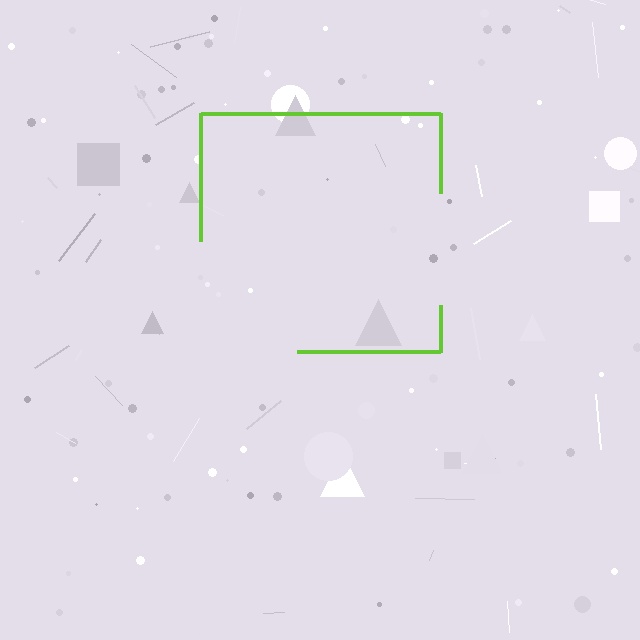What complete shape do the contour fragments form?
The contour fragments form a square.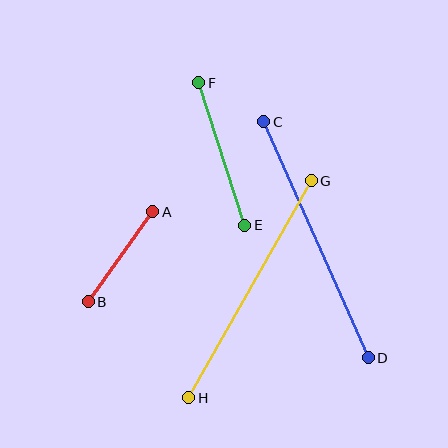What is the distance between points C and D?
The distance is approximately 258 pixels.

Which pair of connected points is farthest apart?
Points C and D are farthest apart.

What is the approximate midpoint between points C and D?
The midpoint is at approximately (316, 240) pixels.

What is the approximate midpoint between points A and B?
The midpoint is at approximately (121, 257) pixels.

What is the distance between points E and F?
The distance is approximately 150 pixels.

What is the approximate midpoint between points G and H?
The midpoint is at approximately (250, 289) pixels.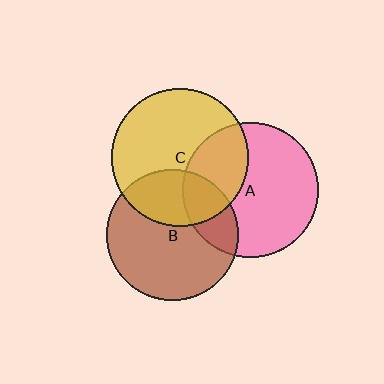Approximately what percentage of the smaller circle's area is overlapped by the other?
Approximately 30%.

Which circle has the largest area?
Circle C (yellow).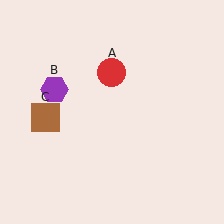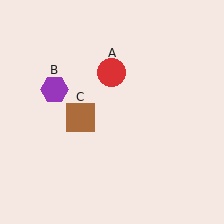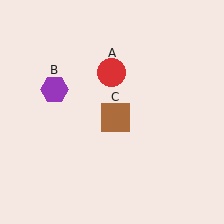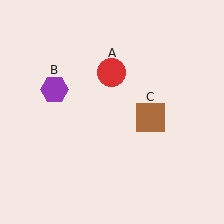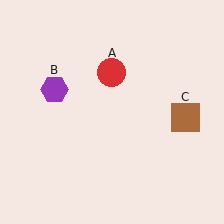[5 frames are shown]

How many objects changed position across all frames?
1 object changed position: brown square (object C).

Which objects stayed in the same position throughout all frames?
Red circle (object A) and purple hexagon (object B) remained stationary.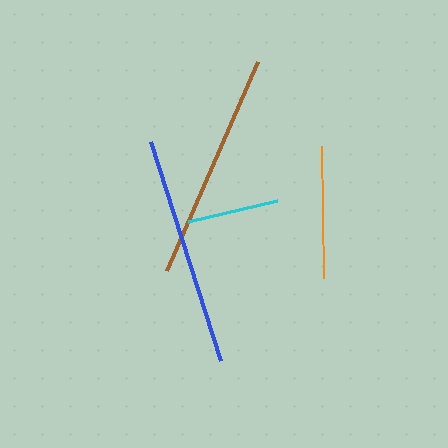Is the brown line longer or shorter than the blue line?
The blue line is longer than the brown line.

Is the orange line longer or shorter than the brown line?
The brown line is longer than the orange line.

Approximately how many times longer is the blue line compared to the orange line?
The blue line is approximately 1.7 times the length of the orange line.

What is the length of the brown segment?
The brown segment is approximately 228 pixels long.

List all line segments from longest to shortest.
From longest to shortest: blue, brown, orange, cyan.